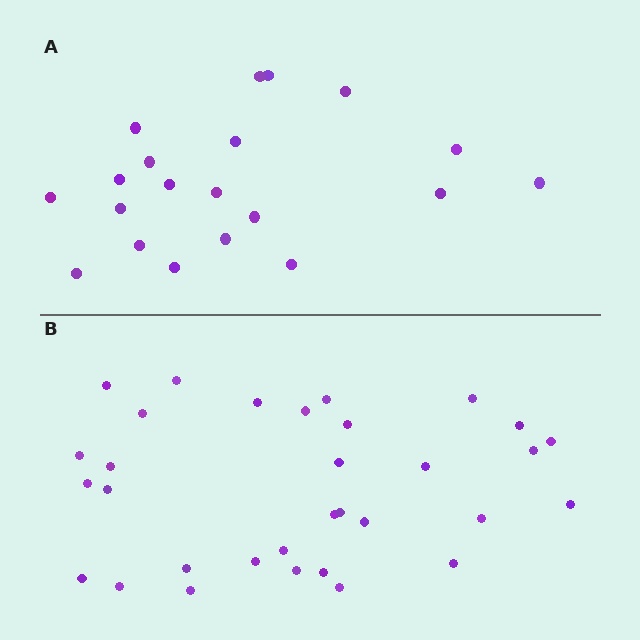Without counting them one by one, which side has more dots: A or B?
Region B (the bottom region) has more dots.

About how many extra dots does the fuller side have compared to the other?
Region B has roughly 12 or so more dots than region A.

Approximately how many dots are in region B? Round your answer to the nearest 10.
About 30 dots. (The exact count is 32, which rounds to 30.)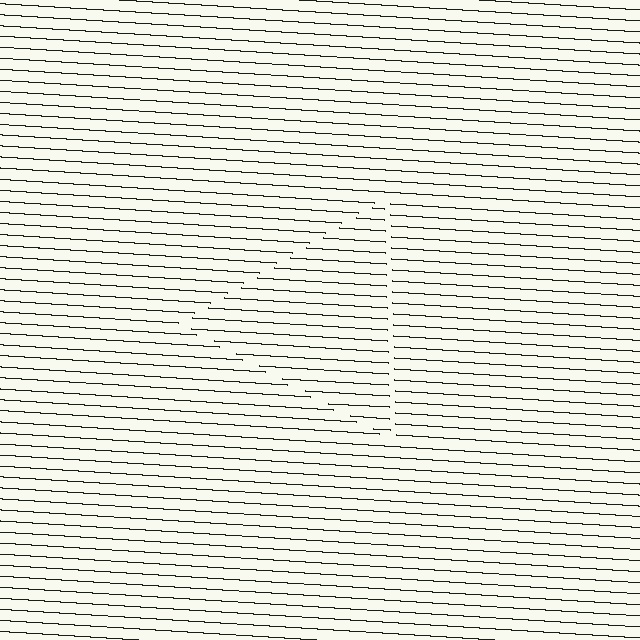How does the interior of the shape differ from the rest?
The interior of the shape contains the same grating, shifted by half a period — the contour is defined by the phase discontinuity where line-ends from the inner and outer gratings abut.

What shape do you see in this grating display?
An illusory triangle. The interior of the shape contains the same grating, shifted by half a period — the contour is defined by the phase discontinuity where line-ends from the inner and outer gratings abut.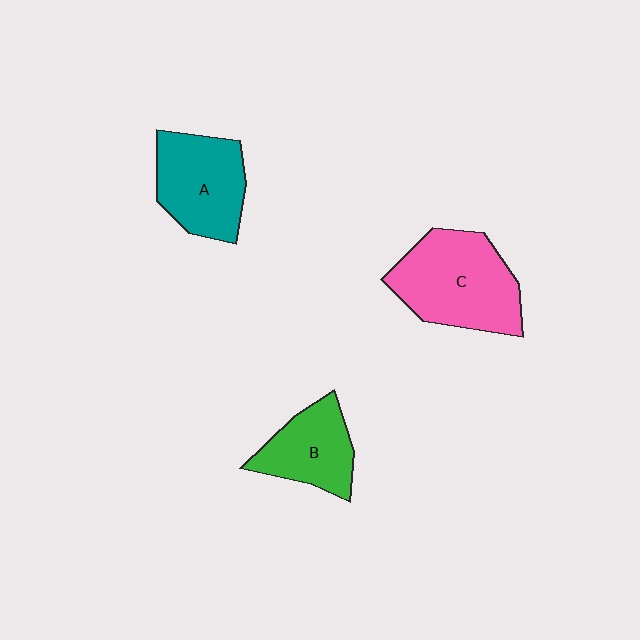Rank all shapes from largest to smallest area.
From largest to smallest: C (pink), A (teal), B (green).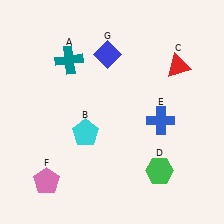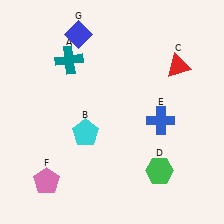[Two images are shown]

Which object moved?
The blue diamond (G) moved left.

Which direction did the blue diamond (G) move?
The blue diamond (G) moved left.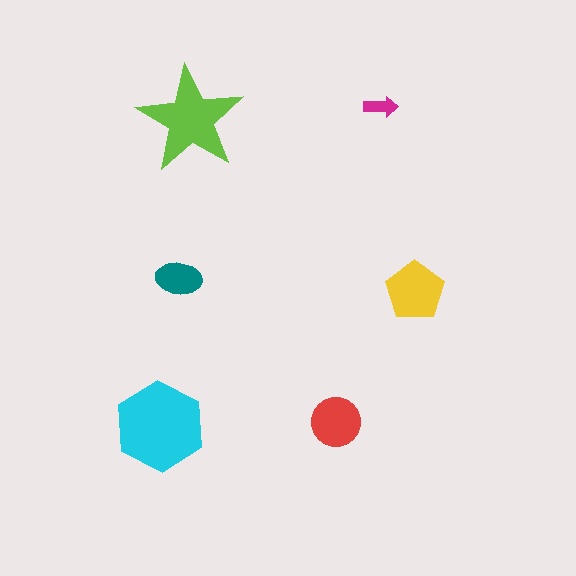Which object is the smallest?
The magenta arrow.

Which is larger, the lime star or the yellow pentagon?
The lime star.